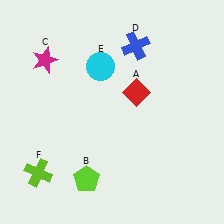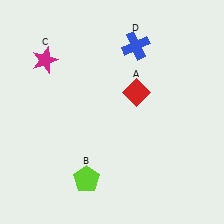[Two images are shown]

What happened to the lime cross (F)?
The lime cross (F) was removed in Image 2. It was in the bottom-left area of Image 1.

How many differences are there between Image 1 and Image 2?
There are 2 differences between the two images.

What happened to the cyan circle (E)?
The cyan circle (E) was removed in Image 2. It was in the top-left area of Image 1.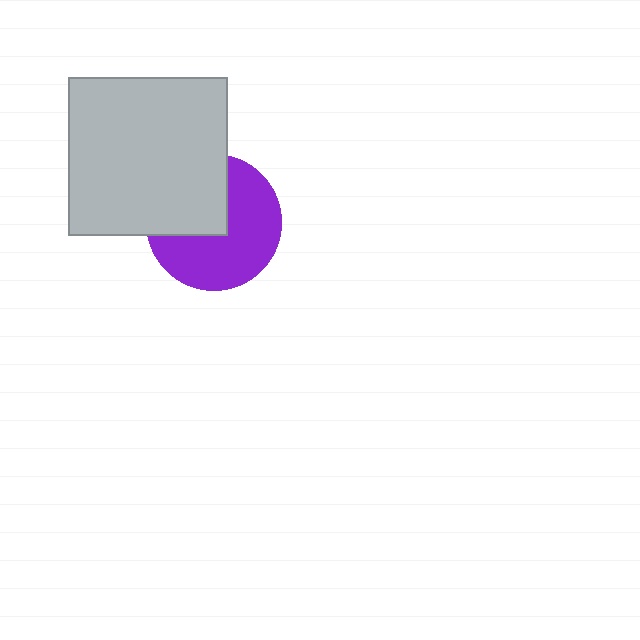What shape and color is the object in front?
The object in front is a light gray square.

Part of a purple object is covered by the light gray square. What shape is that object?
It is a circle.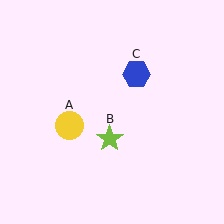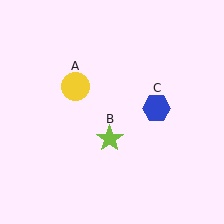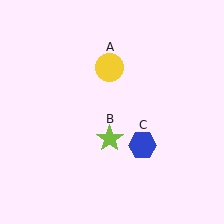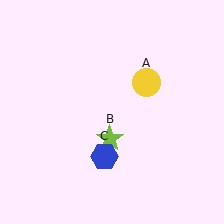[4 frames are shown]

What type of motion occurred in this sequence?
The yellow circle (object A), blue hexagon (object C) rotated clockwise around the center of the scene.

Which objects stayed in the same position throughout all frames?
Lime star (object B) remained stationary.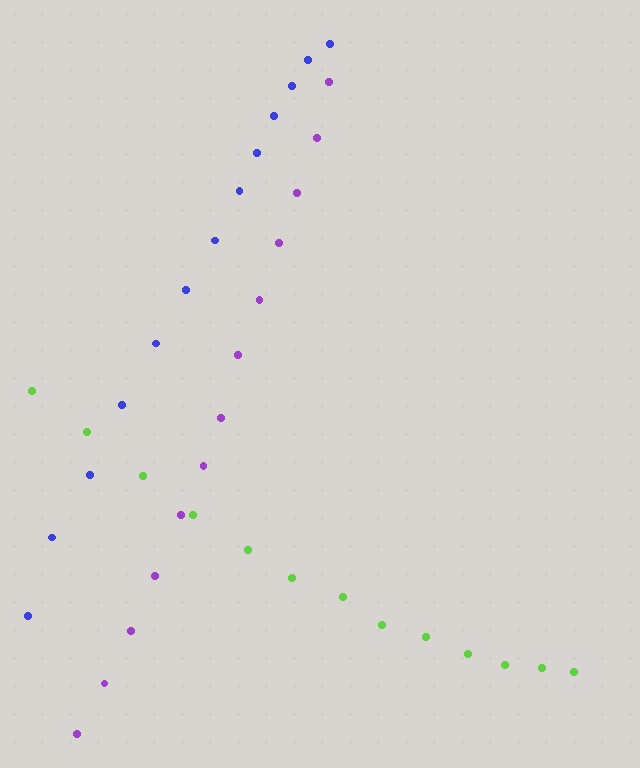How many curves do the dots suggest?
There are 3 distinct paths.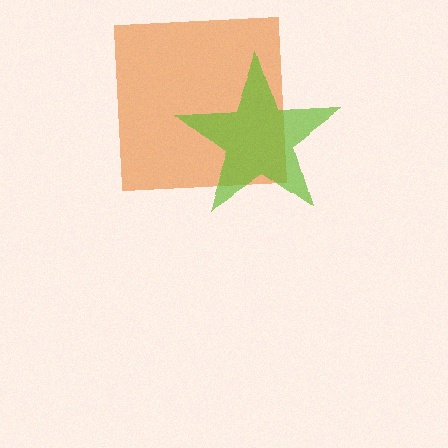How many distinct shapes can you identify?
There are 2 distinct shapes: an orange square, a lime star.